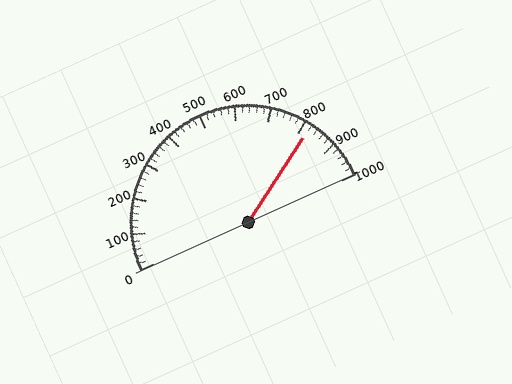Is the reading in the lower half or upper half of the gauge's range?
The reading is in the upper half of the range (0 to 1000).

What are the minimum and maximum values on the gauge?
The gauge ranges from 0 to 1000.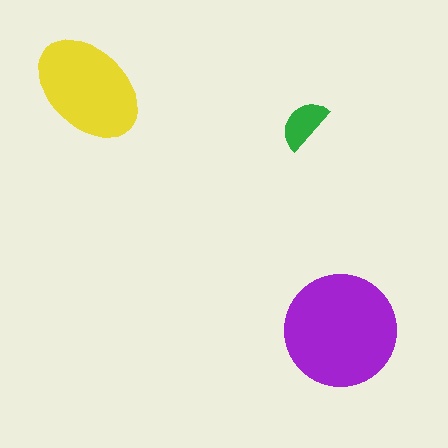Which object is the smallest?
The green semicircle.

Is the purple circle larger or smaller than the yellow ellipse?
Larger.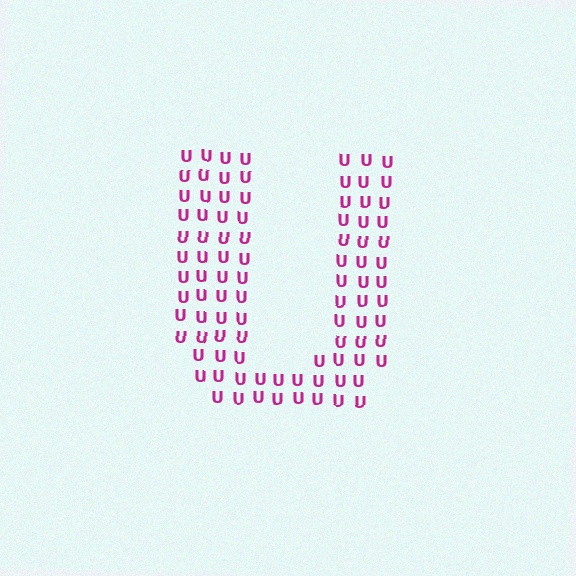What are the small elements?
The small elements are letter U's.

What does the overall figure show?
The overall figure shows the letter U.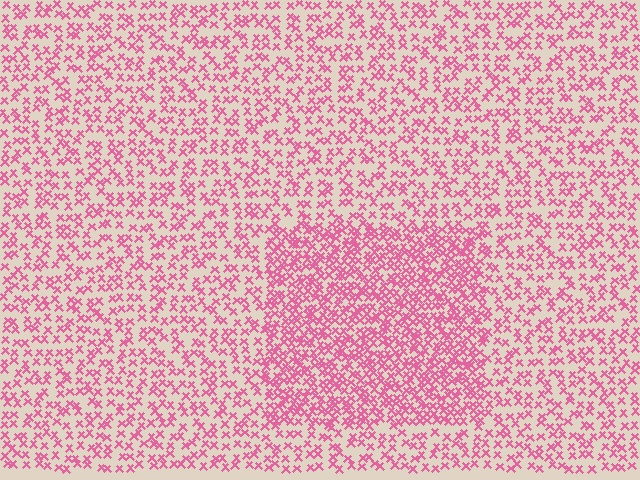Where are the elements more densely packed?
The elements are more densely packed inside the rectangle boundary.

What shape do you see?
I see a rectangle.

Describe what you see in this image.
The image contains small pink elements arranged at two different densities. A rectangle-shaped region is visible where the elements are more densely packed than the surrounding area.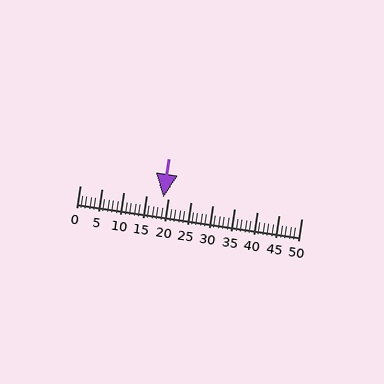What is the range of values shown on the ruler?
The ruler shows values from 0 to 50.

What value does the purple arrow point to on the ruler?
The purple arrow points to approximately 19.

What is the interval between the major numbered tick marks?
The major tick marks are spaced 5 units apart.